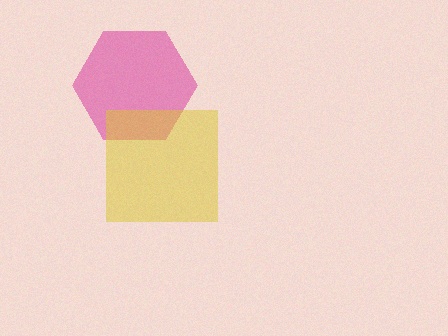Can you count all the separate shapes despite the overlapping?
Yes, there are 2 separate shapes.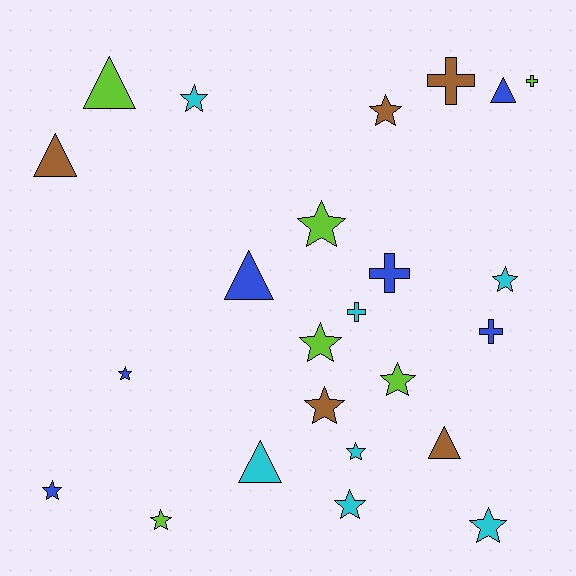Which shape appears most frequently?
Star, with 13 objects.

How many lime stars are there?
There are 4 lime stars.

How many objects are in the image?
There are 24 objects.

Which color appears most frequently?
Cyan, with 7 objects.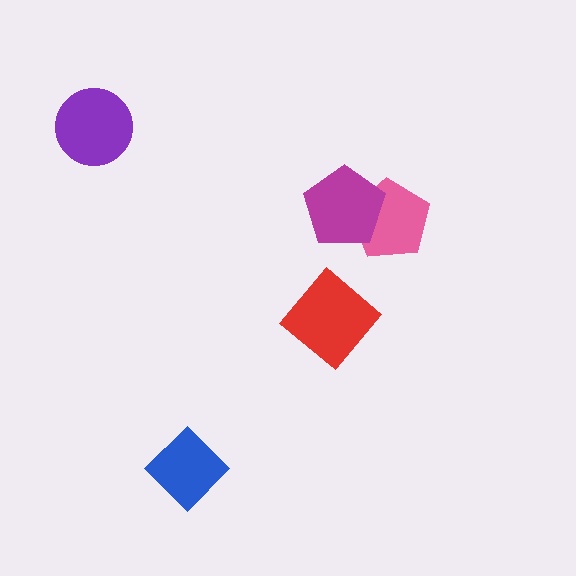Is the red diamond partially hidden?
No, no other shape covers it.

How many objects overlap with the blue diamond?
0 objects overlap with the blue diamond.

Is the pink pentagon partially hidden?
Yes, it is partially covered by another shape.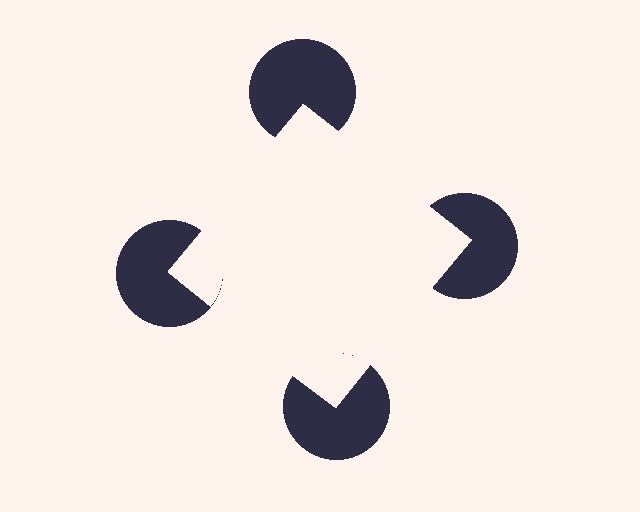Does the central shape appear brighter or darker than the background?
It typically appears slightly brighter than the background, even though no actual brightness change is drawn.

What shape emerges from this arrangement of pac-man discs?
An illusory square — its edges are inferred from the aligned wedge cuts in the pac-man discs, not physically drawn.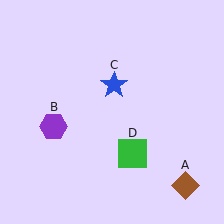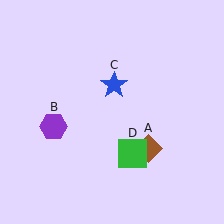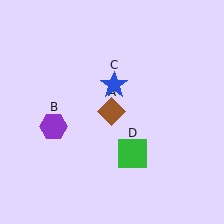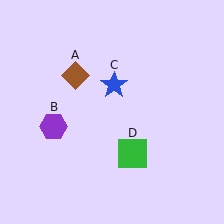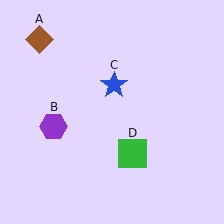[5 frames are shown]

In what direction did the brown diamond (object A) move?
The brown diamond (object A) moved up and to the left.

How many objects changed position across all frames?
1 object changed position: brown diamond (object A).